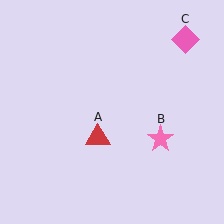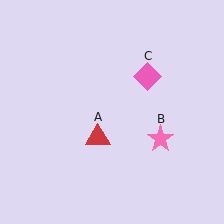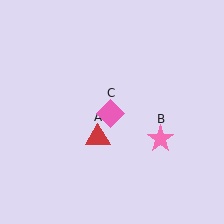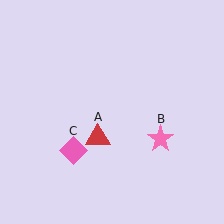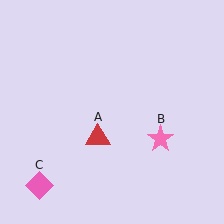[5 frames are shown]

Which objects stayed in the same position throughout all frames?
Red triangle (object A) and pink star (object B) remained stationary.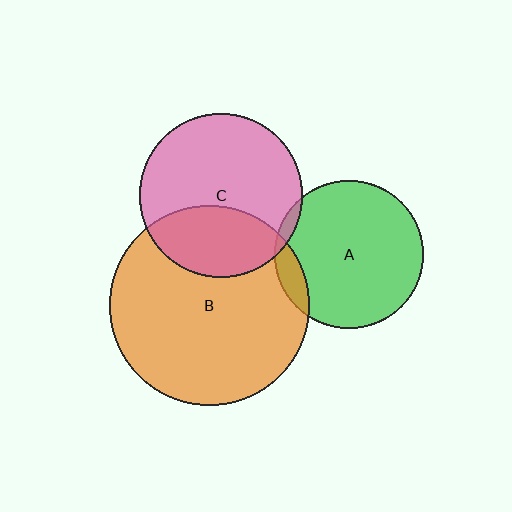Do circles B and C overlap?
Yes.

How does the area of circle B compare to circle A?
Approximately 1.8 times.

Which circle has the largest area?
Circle B (orange).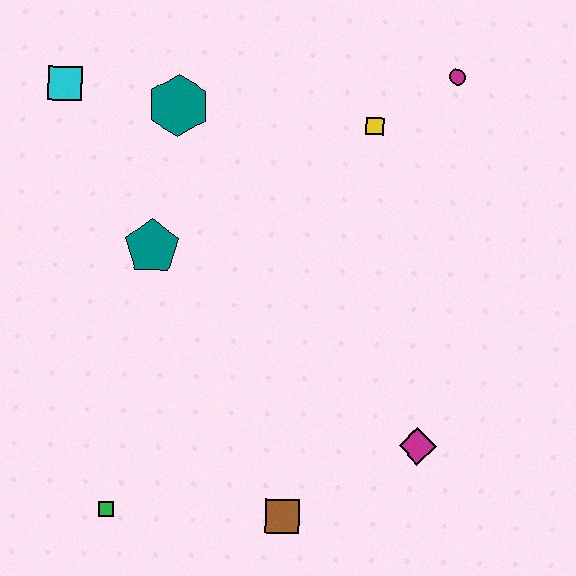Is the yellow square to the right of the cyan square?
Yes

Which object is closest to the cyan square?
The teal hexagon is closest to the cyan square.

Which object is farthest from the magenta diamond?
The cyan square is farthest from the magenta diamond.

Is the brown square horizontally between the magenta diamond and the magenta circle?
No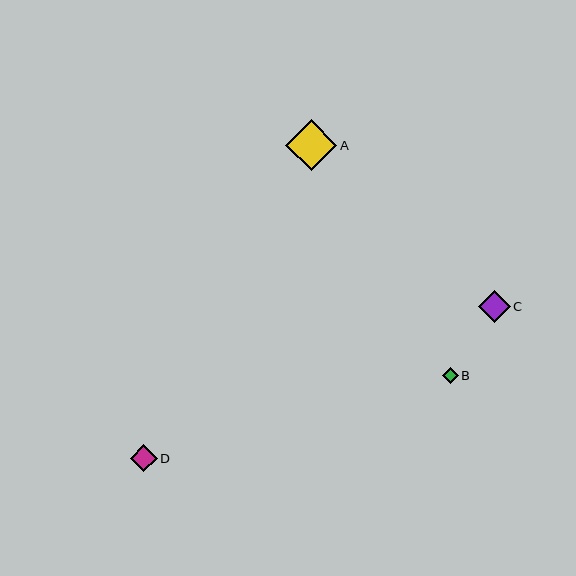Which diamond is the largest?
Diamond A is the largest with a size of approximately 51 pixels.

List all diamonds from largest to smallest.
From largest to smallest: A, C, D, B.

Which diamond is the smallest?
Diamond B is the smallest with a size of approximately 16 pixels.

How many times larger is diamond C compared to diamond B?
Diamond C is approximately 1.9 times the size of diamond B.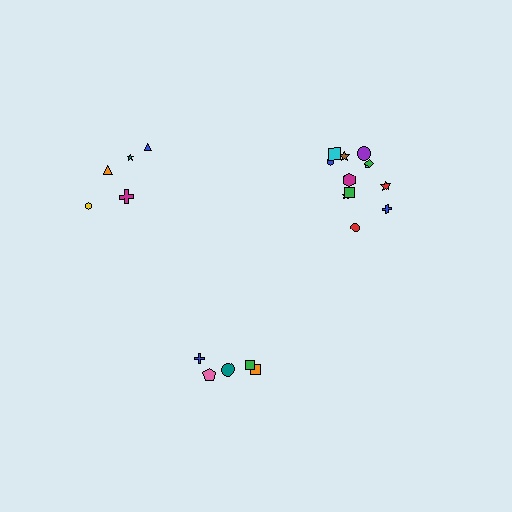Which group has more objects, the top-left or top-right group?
The top-right group.